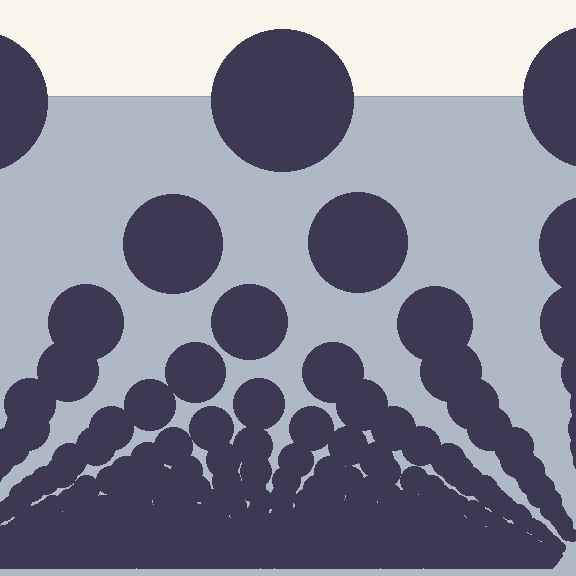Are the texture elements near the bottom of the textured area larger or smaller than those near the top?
Smaller. The gradient is inverted — elements near the bottom are smaller and denser.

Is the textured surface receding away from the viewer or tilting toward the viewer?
The surface appears to tilt toward the viewer. Texture elements get larger and sparser toward the top.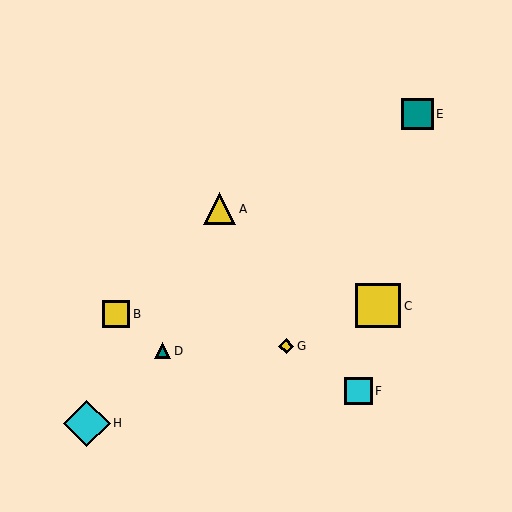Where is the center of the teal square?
The center of the teal square is at (417, 114).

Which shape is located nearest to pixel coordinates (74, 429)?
The cyan diamond (labeled H) at (87, 423) is nearest to that location.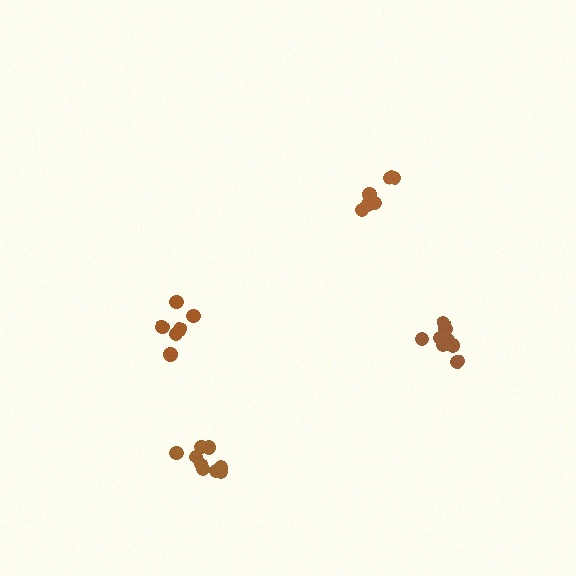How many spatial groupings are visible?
There are 4 spatial groupings.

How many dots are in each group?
Group 1: 6 dots, Group 2: 6 dots, Group 3: 10 dots, Group 4: 9 dots (31 total).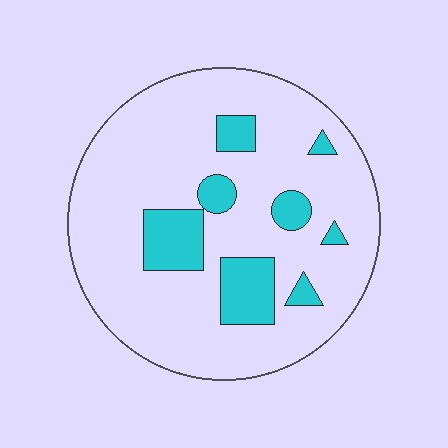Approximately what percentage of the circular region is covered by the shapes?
Approximately 15%.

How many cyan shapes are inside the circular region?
8.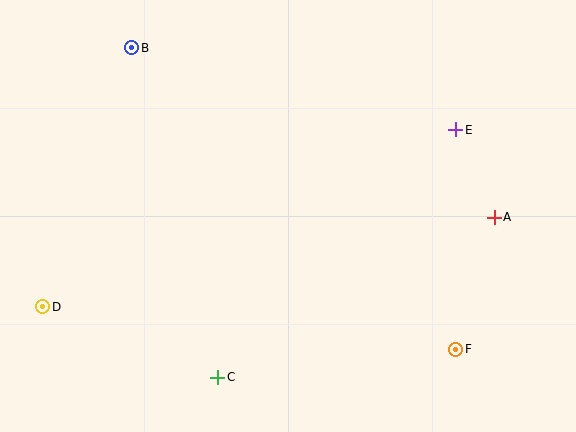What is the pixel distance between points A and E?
The distance between A and E is 96 pixels.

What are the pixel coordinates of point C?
Point C is at (218, 377).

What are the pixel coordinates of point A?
Point A is at (494, 217).